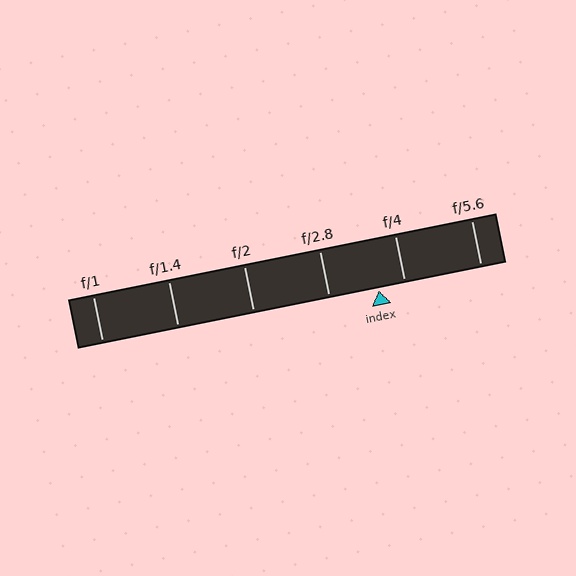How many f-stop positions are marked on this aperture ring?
There are 6 f-stop positions marked.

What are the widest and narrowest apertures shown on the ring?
The widest aperture shown is f/1 and the narrowest is f/5.6.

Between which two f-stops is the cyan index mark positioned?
The index mark is between f/2.8 and f/4.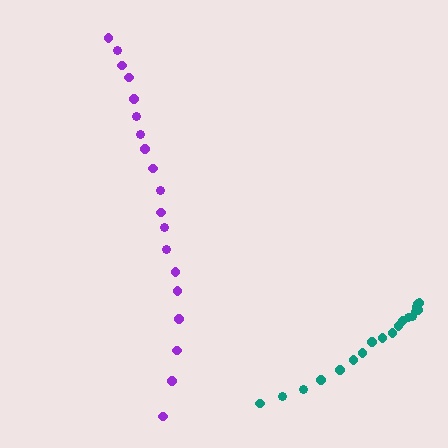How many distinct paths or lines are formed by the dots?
There are 2 distinct paths.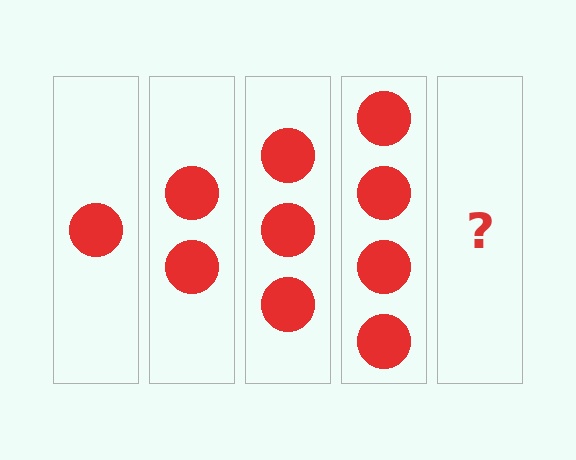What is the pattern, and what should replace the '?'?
The pattern is that each step adds one more circle. The '?' should be 5 circles.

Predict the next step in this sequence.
The next step is 5 circles.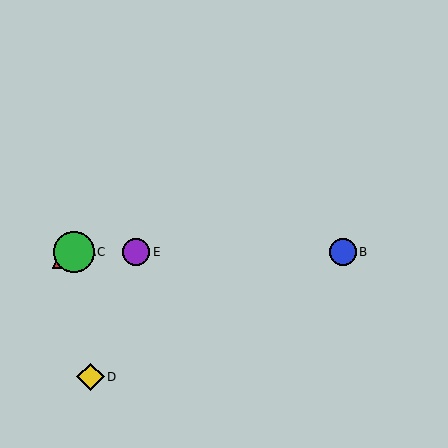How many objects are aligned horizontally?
4 objects (A, B, C, E) are aligned horizontally.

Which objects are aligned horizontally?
Objects A, B, C, E are aligned horizontally.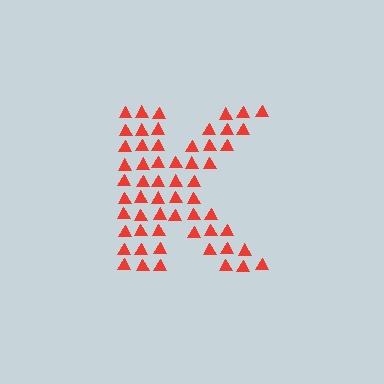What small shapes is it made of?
It is made of small triangles.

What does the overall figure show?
The overall figure shows the letter K.